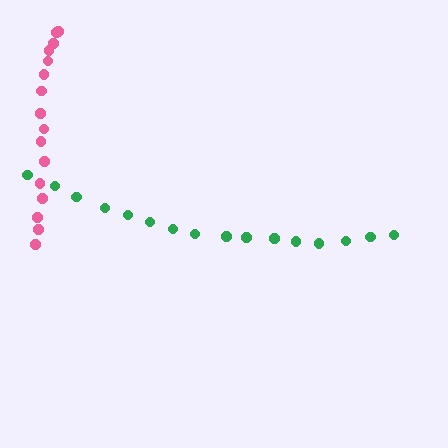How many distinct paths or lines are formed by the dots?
There are 2 distinct paths.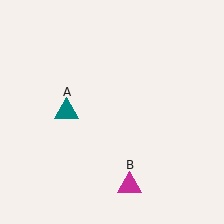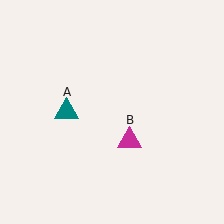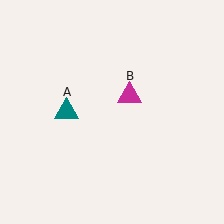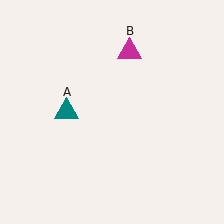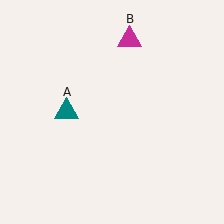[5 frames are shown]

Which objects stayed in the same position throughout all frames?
Teal triangle (object A) remained stationary.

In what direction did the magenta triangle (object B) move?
The magenta triangle (object B) moved up.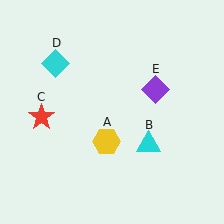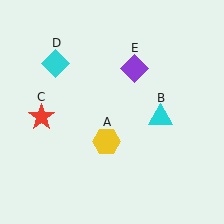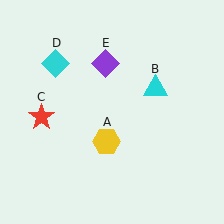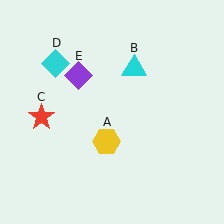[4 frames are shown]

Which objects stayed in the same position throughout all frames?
Yellow hexagon (object A) and red star (object C) and cyan diamond (object D) remained stationary.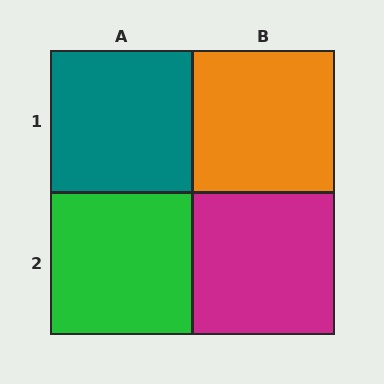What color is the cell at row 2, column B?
Magenta.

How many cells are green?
1 cell is green.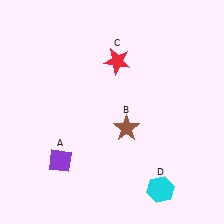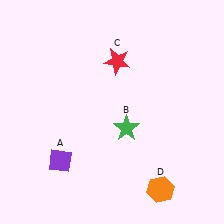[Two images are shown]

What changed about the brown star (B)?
In Image 1, B is brown. In Image 2, it changed to green.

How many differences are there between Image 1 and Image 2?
There are 2 differences between the two images.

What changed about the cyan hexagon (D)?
In Image 1, D is cyan. In Image 2, it changed to orange.